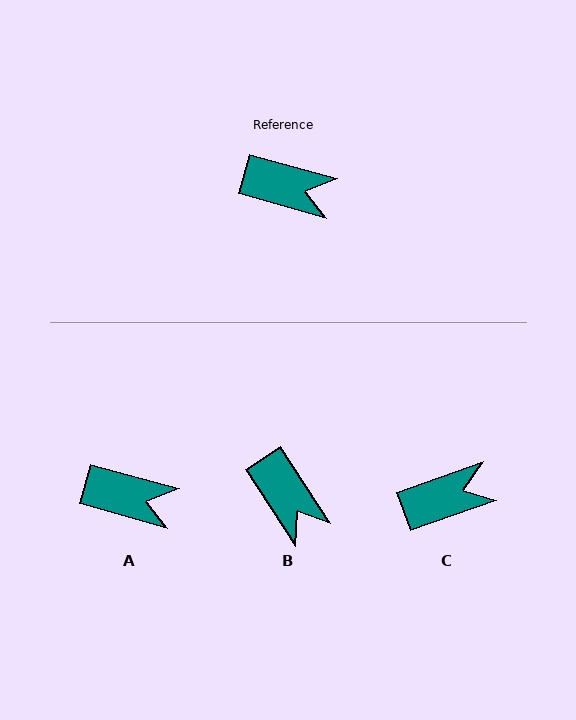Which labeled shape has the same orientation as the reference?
A.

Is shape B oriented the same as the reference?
No, it is off by about 42 degrees.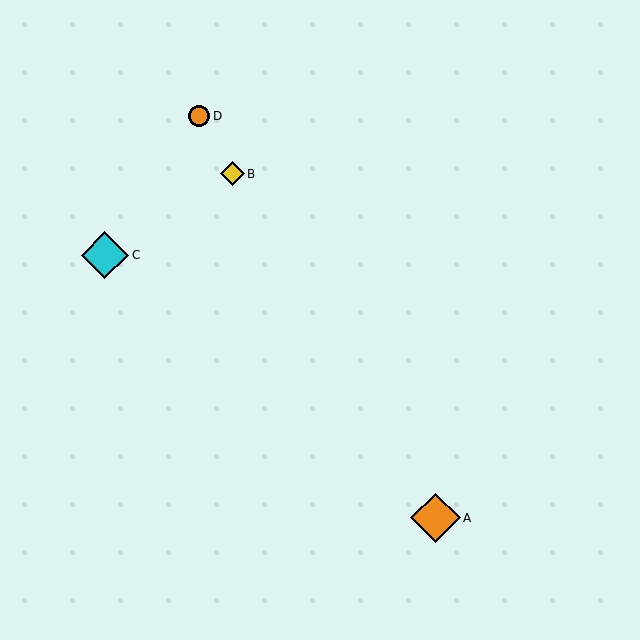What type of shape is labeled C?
Shape C is a cyan diamond.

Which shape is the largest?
The orange diamond (labeled A) is the largest.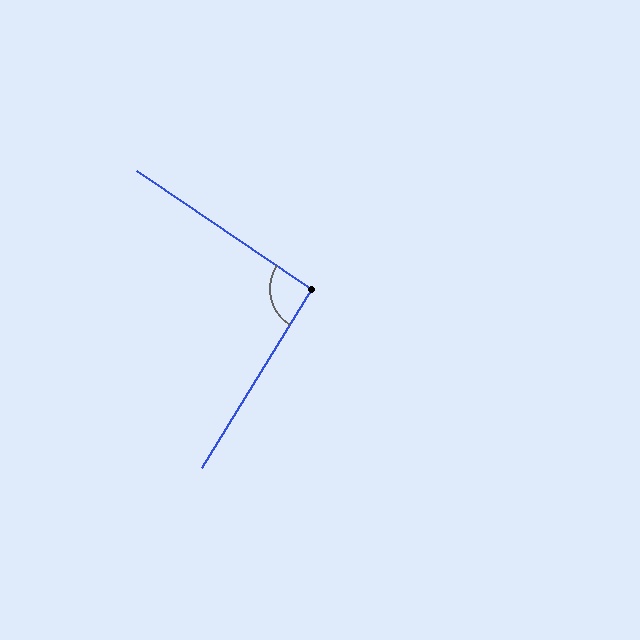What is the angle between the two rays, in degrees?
Approximately 92 degrees.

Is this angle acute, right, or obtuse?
It is approximately a right angle.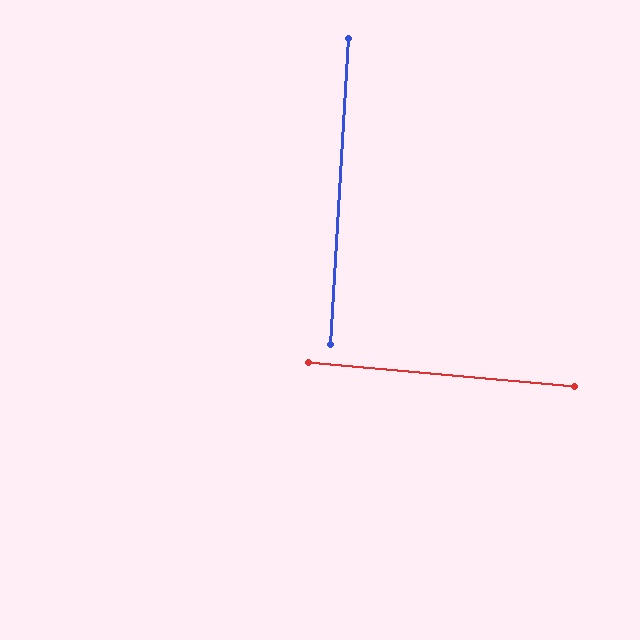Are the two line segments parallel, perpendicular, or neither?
Perpendicular — they meet at approximately 88°.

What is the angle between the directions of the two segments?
Approximately 88 degrees.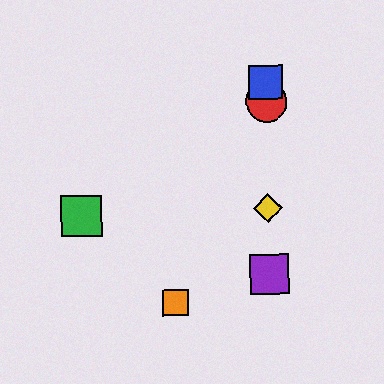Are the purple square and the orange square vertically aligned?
No, the purple square is at x≈269 and the orange square is at x≈176.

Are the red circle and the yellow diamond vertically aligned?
Yes, both are at x≈266.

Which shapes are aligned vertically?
The red circle, the blue square, the yellow diamond, the purple square are aligned vertically.